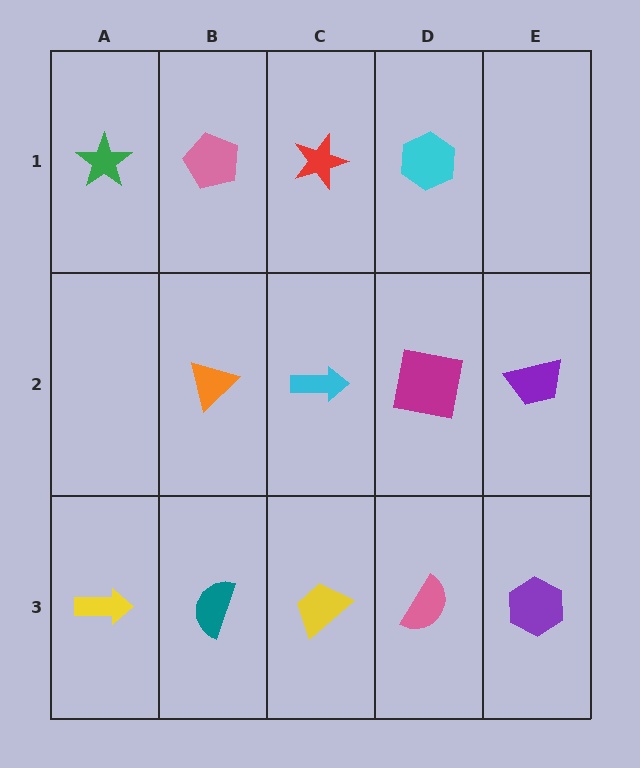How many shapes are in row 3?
5 shapes.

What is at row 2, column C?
A cyan arrow.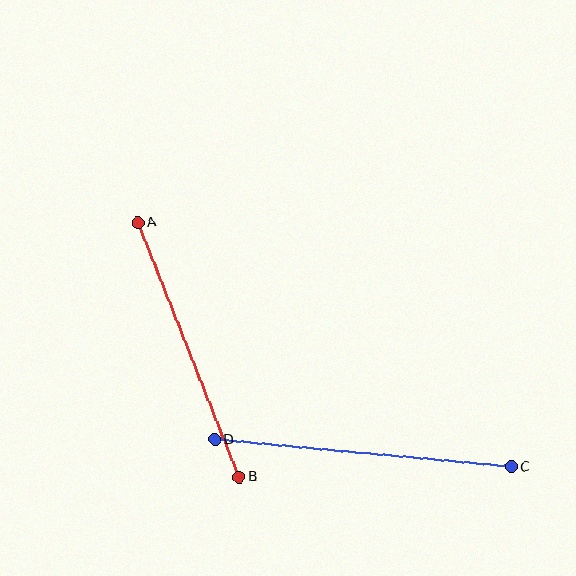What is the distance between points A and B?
The distance is approximately 274 pixels.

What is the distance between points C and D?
The distance is approximately 298 pixels.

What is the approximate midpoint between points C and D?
The midpoint is at approximately (363, 453) pixels.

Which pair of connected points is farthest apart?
Points C and D are farthest apart.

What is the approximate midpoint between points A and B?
The midpoint is at approximately (188, 350) pixels.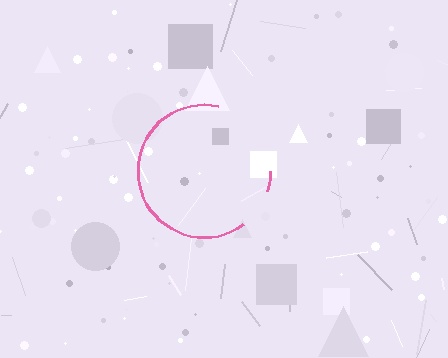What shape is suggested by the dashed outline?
The dashed outline suggests a circle.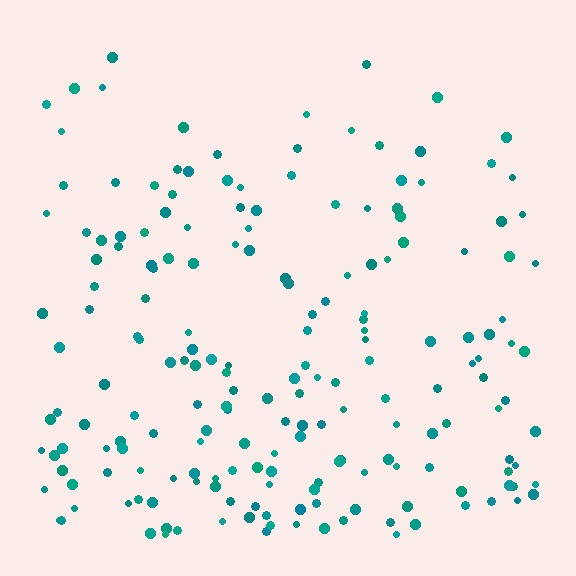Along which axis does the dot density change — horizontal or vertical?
Vertical.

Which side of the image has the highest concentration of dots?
The bottom.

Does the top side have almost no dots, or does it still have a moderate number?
Still a moderate number, just noticeably fewer than the bottom.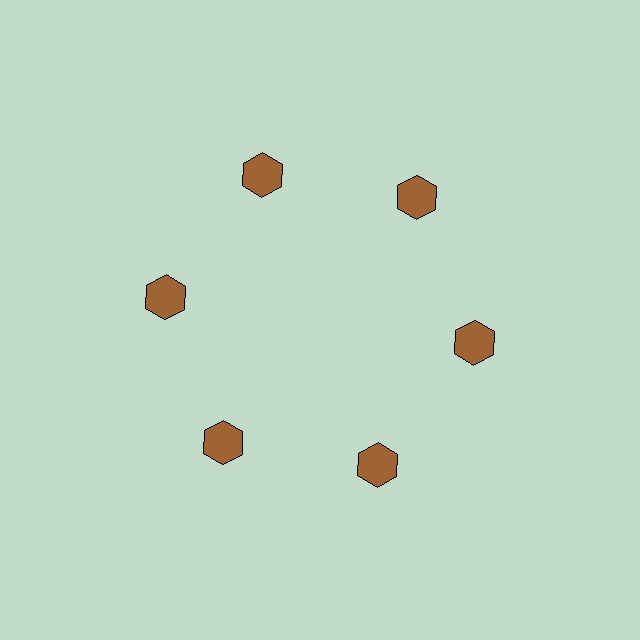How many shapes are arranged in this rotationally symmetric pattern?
There are 6 shapes, arranged in 6 groups of 1.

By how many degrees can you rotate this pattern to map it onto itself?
The pattern maps onto itself every 60 degrees of rotation.